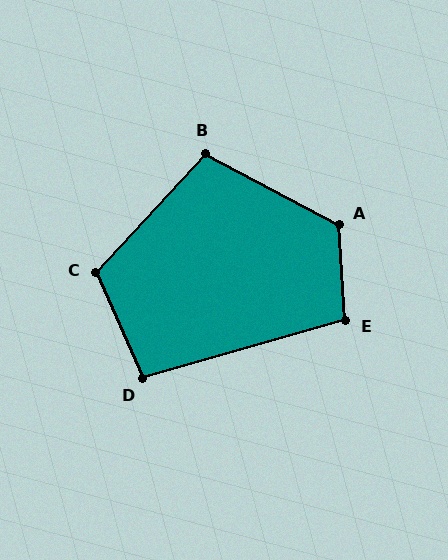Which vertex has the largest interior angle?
A, at approximately 122 degrees.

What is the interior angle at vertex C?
Approximately 114 degrees (obtuse).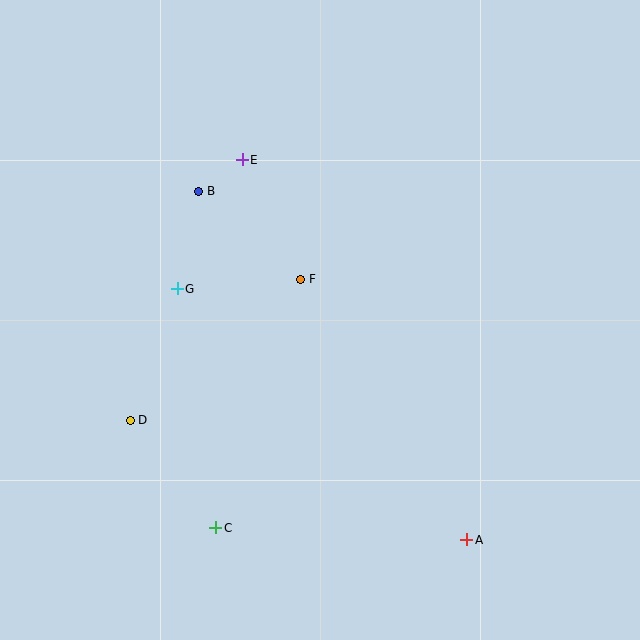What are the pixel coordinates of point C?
Point C is at (216, 528).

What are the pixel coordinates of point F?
Point F is at (301, 279).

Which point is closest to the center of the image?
Point F at (301, 279) is closest to the center.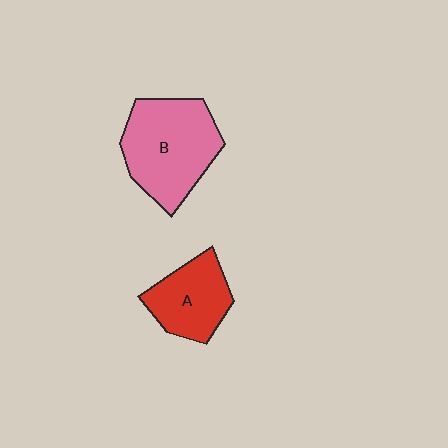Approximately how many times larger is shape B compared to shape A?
Approximately 1.6 times.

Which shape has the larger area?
Shape B (pink).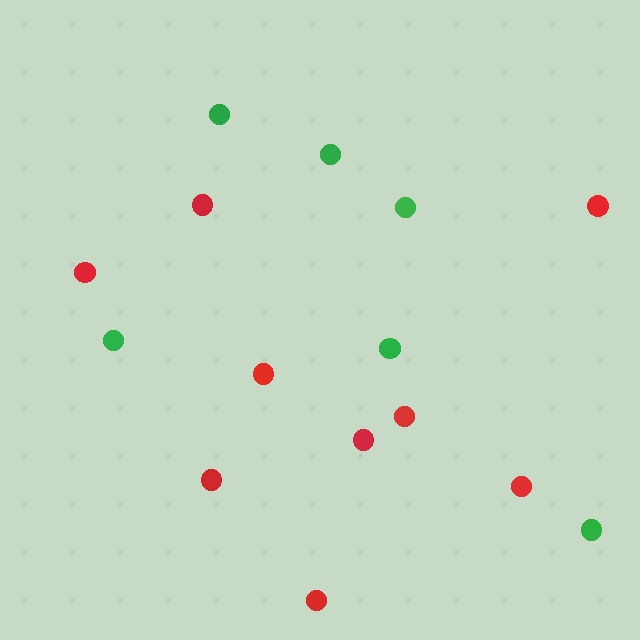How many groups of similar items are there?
There are 2 groups: one group of red circles (9) and one group of green circles (6).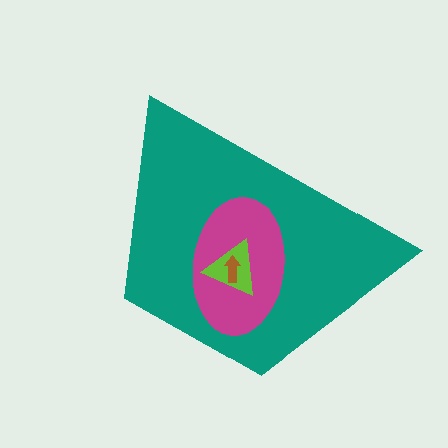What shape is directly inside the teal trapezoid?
The magenta ellipse.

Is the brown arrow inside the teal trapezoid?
Yes.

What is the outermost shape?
The teal trapezoid.